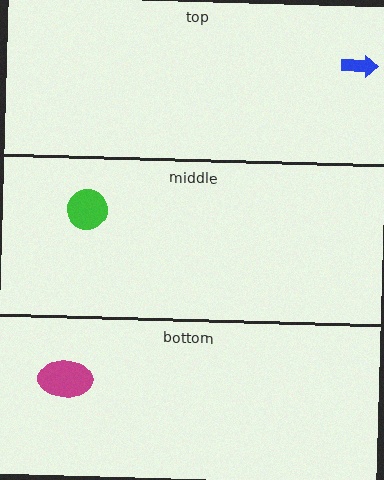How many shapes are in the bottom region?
1.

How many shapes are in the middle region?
1.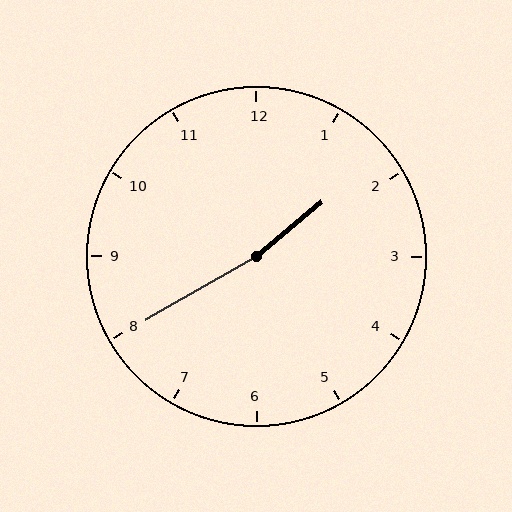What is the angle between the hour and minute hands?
Approximately 170 degrees.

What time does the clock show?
1:40.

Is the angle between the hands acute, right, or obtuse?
It is obtuse.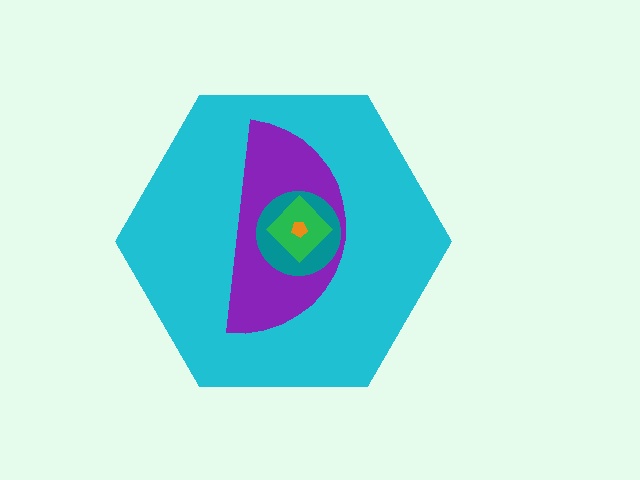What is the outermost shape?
The cyan hexagon.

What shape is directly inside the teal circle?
The green diamond.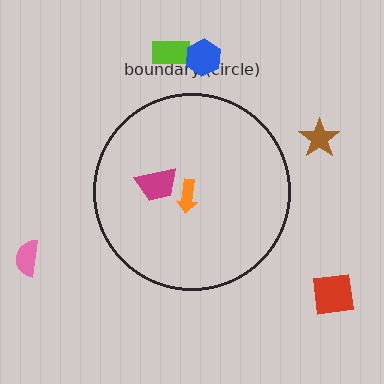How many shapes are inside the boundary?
2 inside, 5 outside.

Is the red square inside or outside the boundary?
Outside.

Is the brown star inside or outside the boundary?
Outside.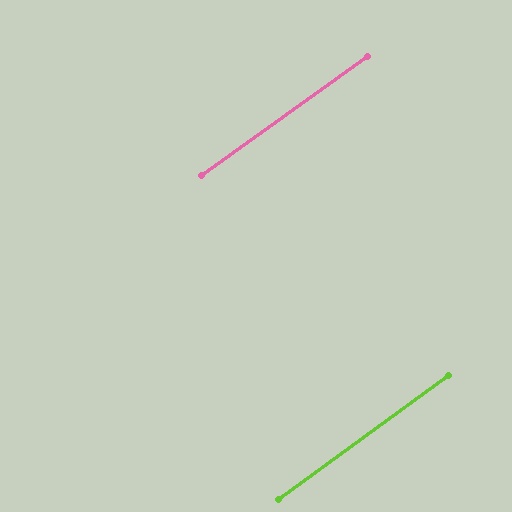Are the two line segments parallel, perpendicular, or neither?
Parallel — their directions differ by only 0.5°.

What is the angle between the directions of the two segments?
Approximately 0 degrees.